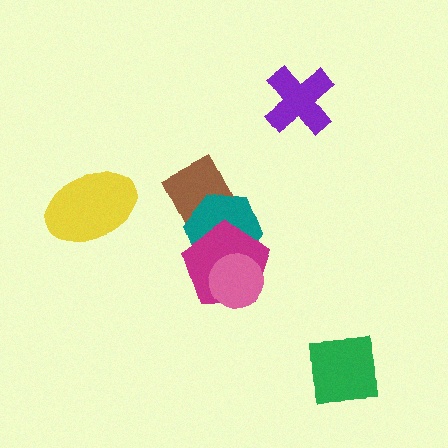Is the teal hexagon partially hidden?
Yes, it is partially covered by another shape.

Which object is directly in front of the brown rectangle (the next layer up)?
The teal hexagon is directly in front of the brown rectangle.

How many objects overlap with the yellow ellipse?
0 objects overlap with the yellow ellipse.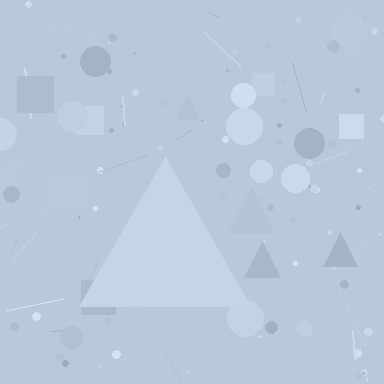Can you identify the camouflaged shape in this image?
The camouflaged shape is a triangle.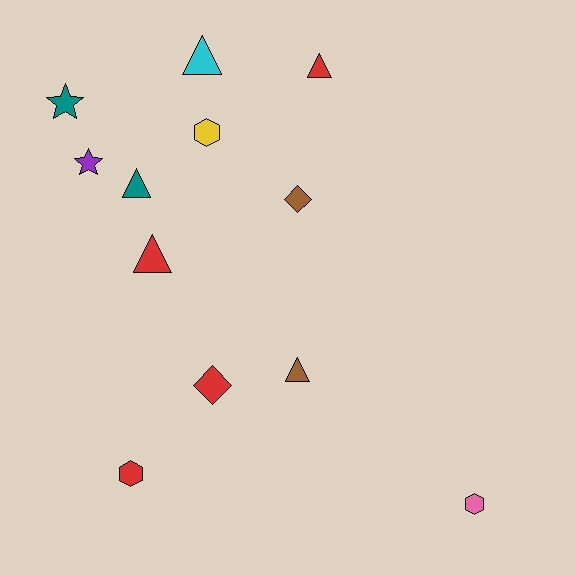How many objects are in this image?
There are 12 objects.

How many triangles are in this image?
There are 5 triangles.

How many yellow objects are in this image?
There is 1 yellow object.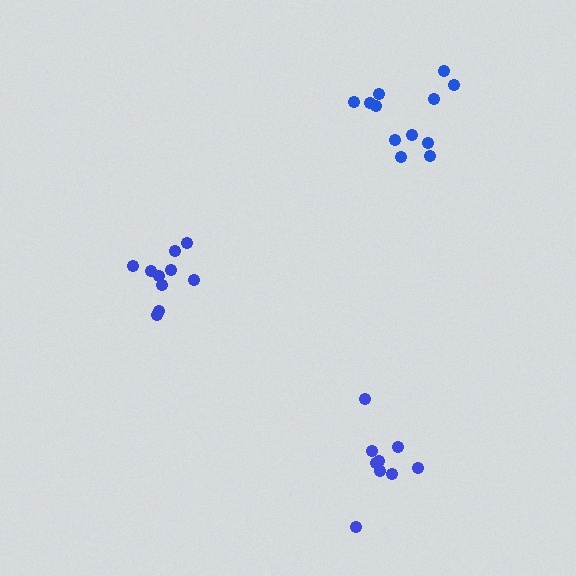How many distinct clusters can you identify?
There are 3 distinct clusters.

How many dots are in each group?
Group 1: 12 dots, Group 2: 10 dots, Group 3: 10 dots (32 total).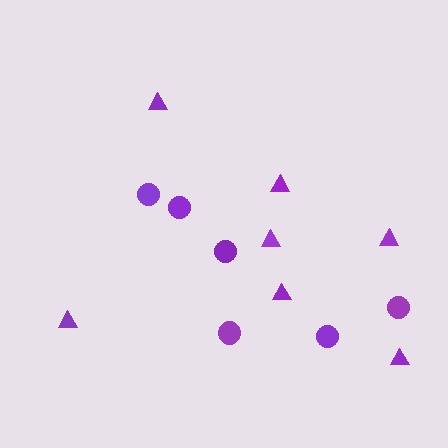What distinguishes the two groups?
There are 2 groups: one group of circles (6) and one group of triangles (7).